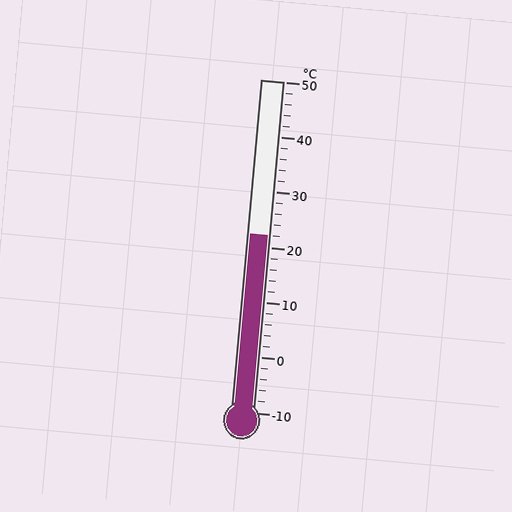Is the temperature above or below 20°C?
The temperature is above 20°C.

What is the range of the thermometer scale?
The thermometer scale ranges from -10°C to 50°C.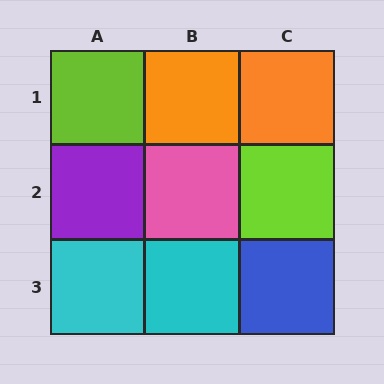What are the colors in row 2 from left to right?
Purple, pink, lime.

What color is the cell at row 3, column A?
Cyan.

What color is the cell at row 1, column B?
Orange.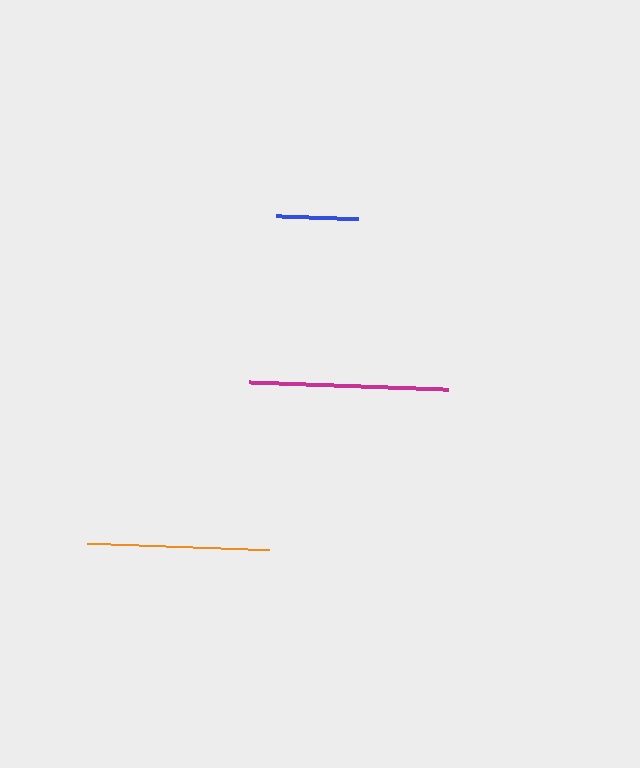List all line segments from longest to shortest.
From longest to shortest: magenta, orange, blue.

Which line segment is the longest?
The magenta line is the longest at approximately 199 pixels.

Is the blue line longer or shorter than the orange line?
The orange line is longer than the blue line.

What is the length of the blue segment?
The blue segment is approximately 82 pixels long.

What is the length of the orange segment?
The orange segment is approximately 182 pixels long.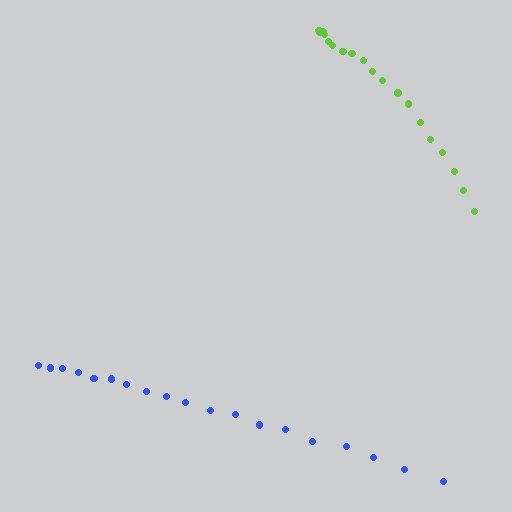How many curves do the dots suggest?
There are 2 distinct paths.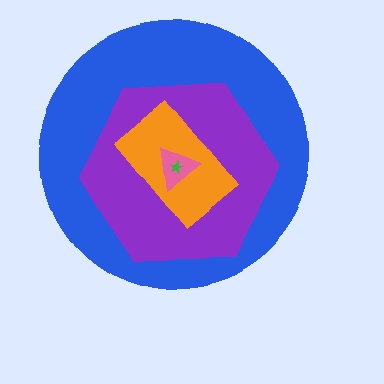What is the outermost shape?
The blue circle.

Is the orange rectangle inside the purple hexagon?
Yes.